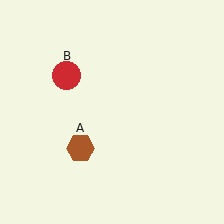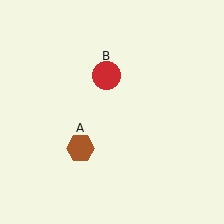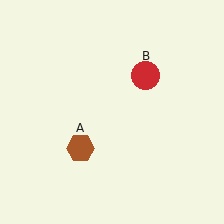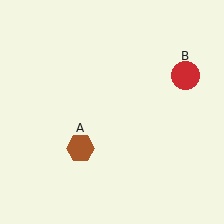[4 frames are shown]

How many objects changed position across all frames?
1 object changed position: red circle (object B).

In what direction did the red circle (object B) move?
The red circle (object B) moved right.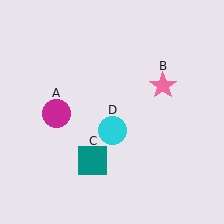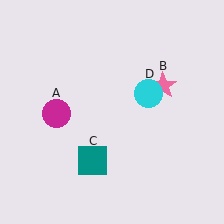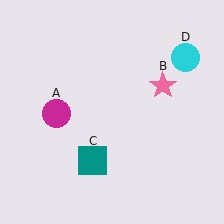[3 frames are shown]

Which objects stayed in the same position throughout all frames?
Magenta circle (object A) and pink star (object B) and teal square (object C) remained stationary.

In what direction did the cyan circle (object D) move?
The cyan circle (object D) moved up and to the right.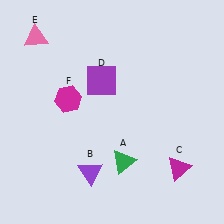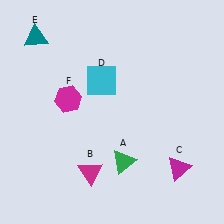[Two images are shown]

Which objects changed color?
B changed from purple to magenta. D changed from purple to cyan. E changed from pink to teal.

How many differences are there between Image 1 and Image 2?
There are 3 differences between the two images.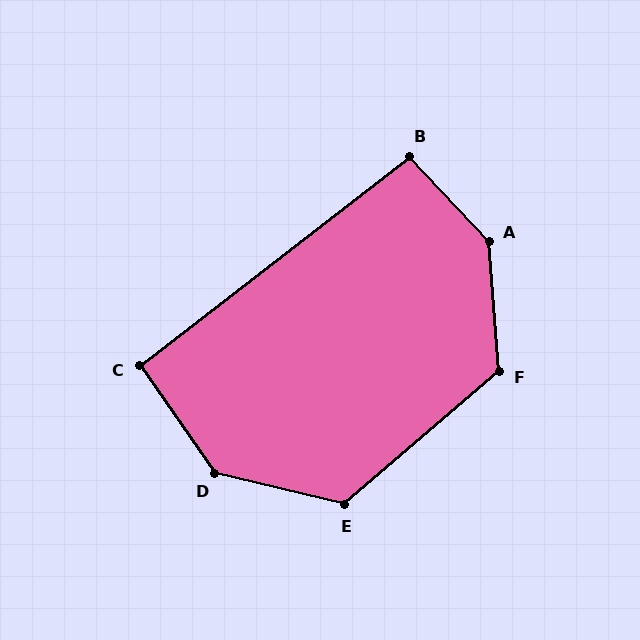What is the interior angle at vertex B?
Approximately 95 degrees (obtuse).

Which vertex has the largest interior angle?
A, at approximately 141 degrees.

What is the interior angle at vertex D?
Approximately 138 degrees (obtuse).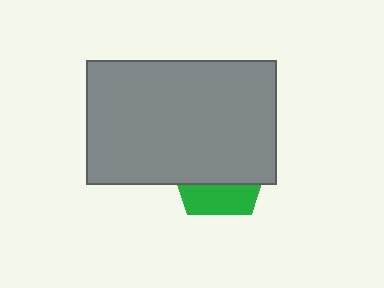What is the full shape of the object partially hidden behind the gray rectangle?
The partially hidden object is a green pentagon.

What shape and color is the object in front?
The object in front is a gray rectangle.